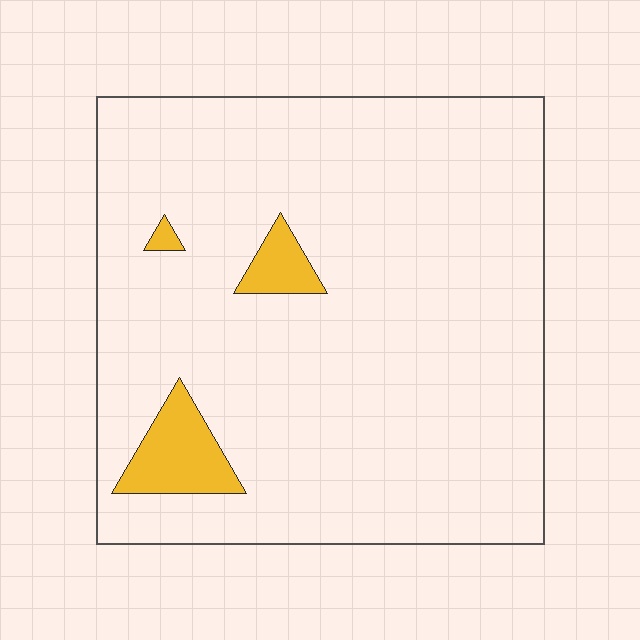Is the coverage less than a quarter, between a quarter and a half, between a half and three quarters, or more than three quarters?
Less than a quarter.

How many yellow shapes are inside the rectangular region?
3.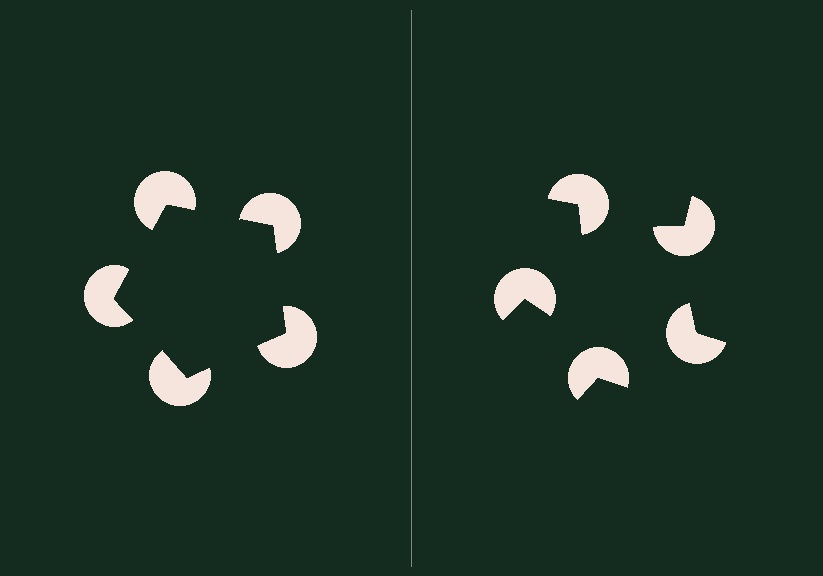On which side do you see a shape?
An illusory pentagon appears on the left side. On the right side the wedge cuts are rotated, so no coherent shape forms.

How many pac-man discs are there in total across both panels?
10 — 5 on each side.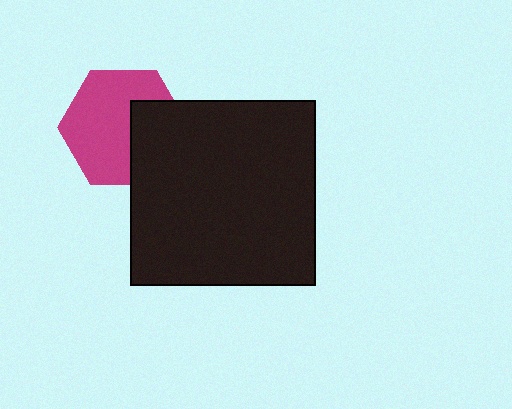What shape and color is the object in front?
The object in front is a black square.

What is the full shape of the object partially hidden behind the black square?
The partially hidden object is a magenta hexagon.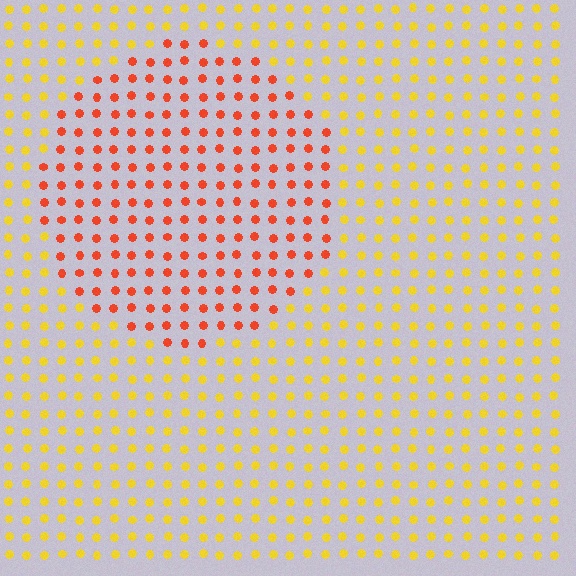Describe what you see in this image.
The image is filled with small yellow elements in a uniform arrangement. A circle-shaped region is visible where the elements are tinted to a slightly different hue, forming a subtle color boundary.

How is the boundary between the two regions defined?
The boundary is defined purely by a slight shift in hue (about 44 degrees). Spacing, size, and orientation are identical on both sides.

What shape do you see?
I see a circle.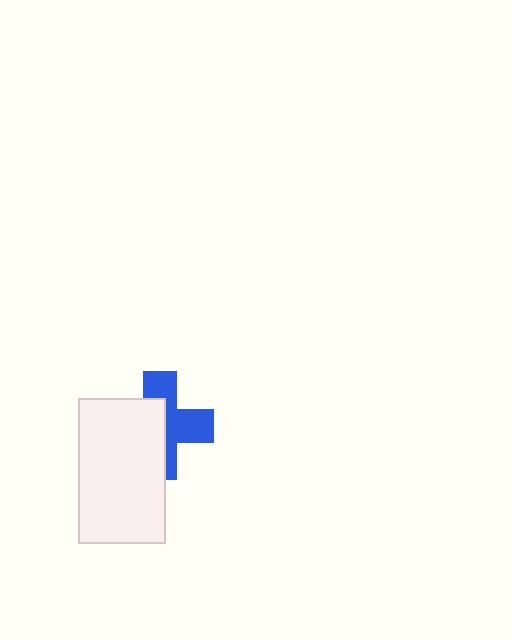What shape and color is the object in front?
The object in front is a white rectangle.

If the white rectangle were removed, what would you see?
You would see the complete blue cross.